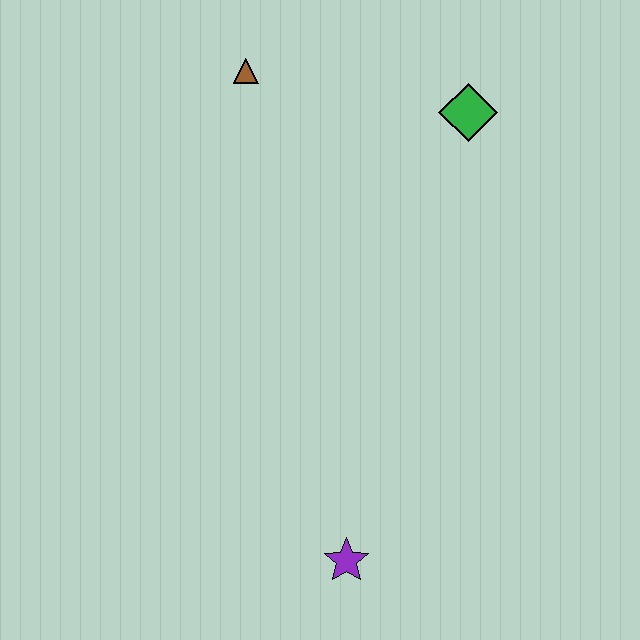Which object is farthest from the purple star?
The brown triangle is farthest from the purple star.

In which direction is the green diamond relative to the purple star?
The green diamond is above the purple star.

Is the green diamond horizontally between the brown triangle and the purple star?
No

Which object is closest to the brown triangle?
The green diamond is closest to the brown triangle.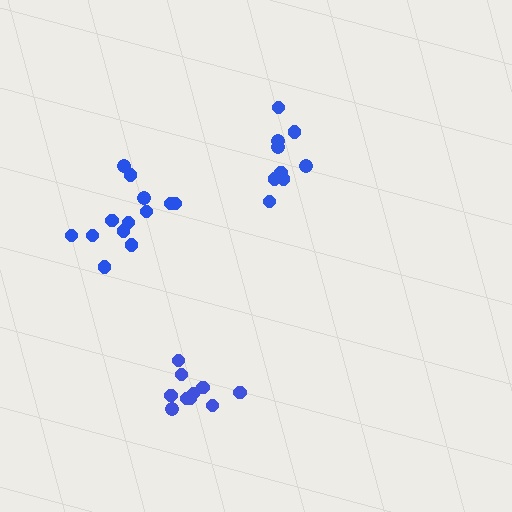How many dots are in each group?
Group 1: 13 dots, Group 2: 10 dots, Group 3: 10 dots (33 total).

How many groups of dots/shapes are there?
There are 3 groups.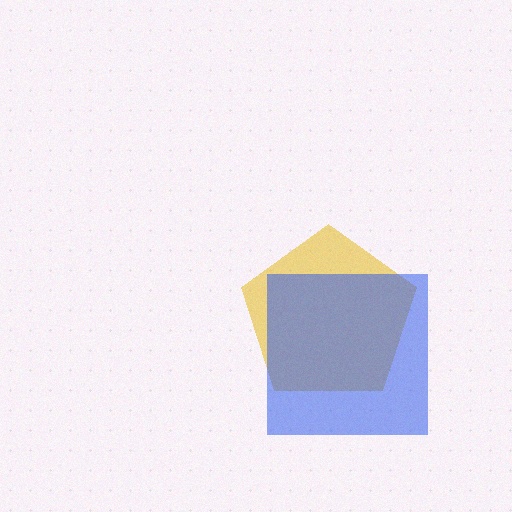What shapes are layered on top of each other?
The layered shapes are: a yellow pentagon, a blue square.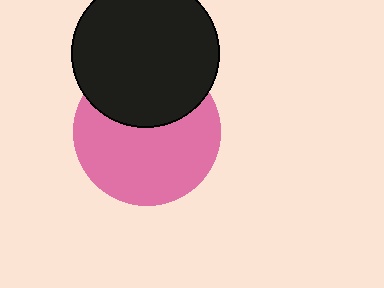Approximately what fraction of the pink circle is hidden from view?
Roughly 36% of the pink circle is hidden behind the black circle.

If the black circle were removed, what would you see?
You would see the complete pink circle.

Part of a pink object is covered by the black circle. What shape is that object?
It is a circle.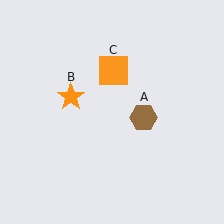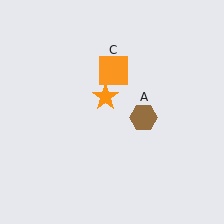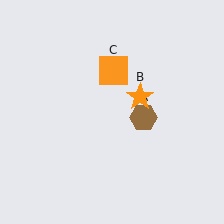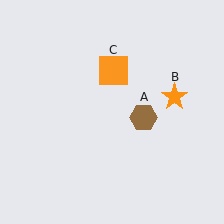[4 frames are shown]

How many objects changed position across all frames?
1 object changed position: orange star (object B).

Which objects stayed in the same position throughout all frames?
Brown hexagon (object A) and orange square (object C) remained stationary.